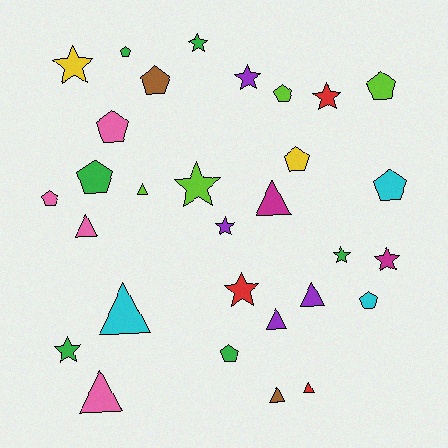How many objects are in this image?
There are 30 objects.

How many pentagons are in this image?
There are 11 pentagons.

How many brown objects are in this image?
There are 2 brown objects.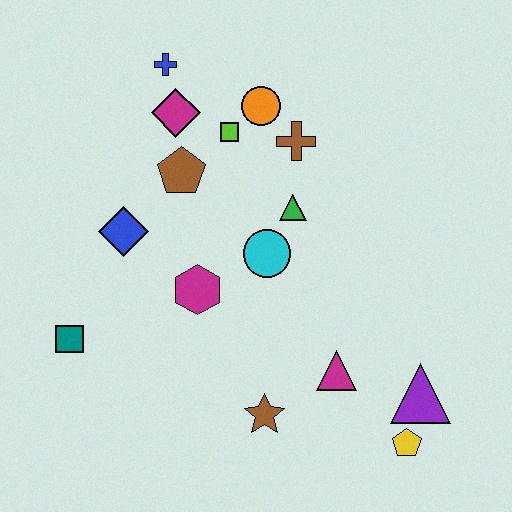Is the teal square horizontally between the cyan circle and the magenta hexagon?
No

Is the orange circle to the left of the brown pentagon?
No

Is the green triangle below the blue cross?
Yes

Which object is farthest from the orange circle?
The yellow pentagon is farthest from the orange circle.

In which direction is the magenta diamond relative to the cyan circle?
The magenta diamond is above the cyan circle.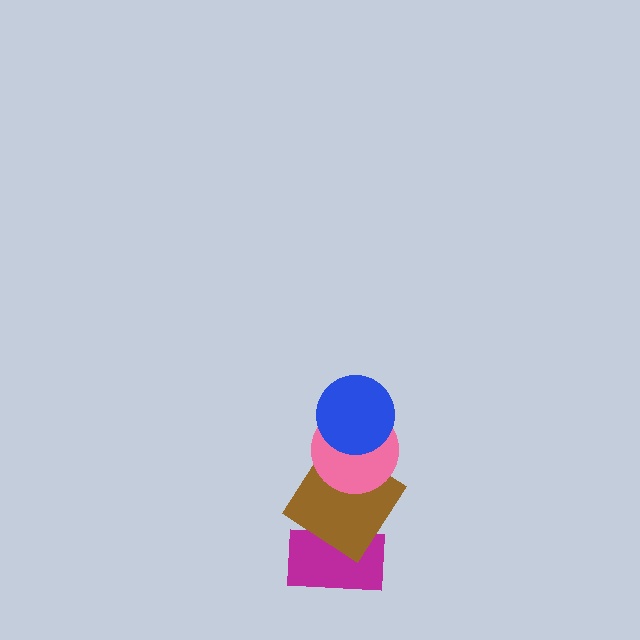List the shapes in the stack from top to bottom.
From top to bottom: the blue circle, the pink circle, the brown diamond, the magenta rectangle.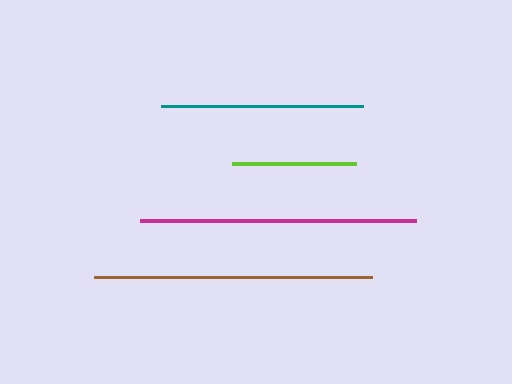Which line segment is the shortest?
The lime line is the shortest at approximately 123 pixels.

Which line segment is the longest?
The brown line is the longest at approximately 278 pixels.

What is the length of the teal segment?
The teal segment is approximately 202 pixels long.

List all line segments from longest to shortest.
From longest to shortest: brown, magenta, teal, lime.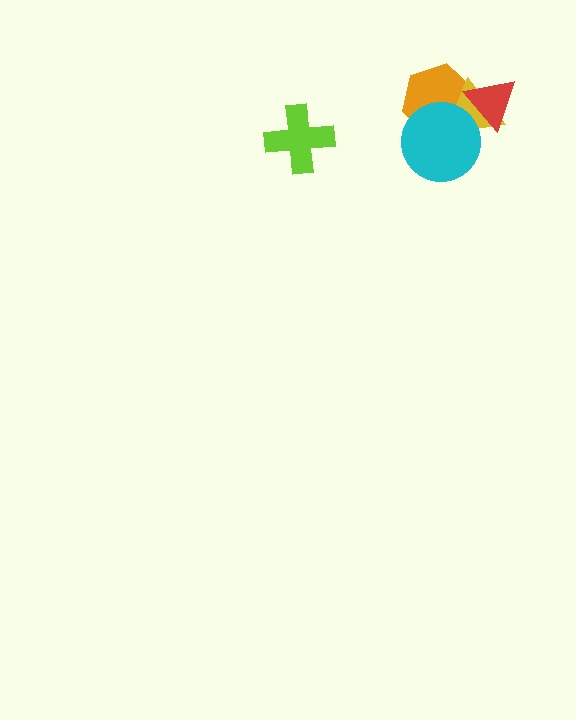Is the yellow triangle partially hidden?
Yes, it is partially covered by another shape.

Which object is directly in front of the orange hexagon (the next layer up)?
The yellow triangle is directly in front of the orange hexagon.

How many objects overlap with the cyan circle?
2 objects overlap with the cyan circle.